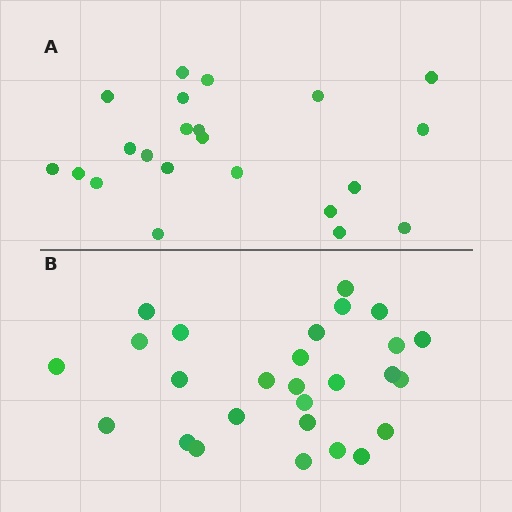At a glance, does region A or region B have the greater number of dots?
Region B (the bottom region) has more dots.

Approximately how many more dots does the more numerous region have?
Region B has about 5 more dots than region A.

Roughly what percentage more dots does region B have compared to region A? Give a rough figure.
About 25% more.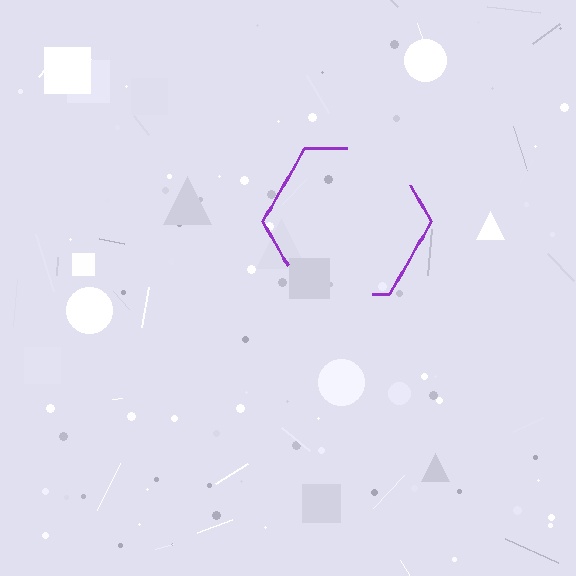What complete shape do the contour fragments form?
The contour fragments form a hexagon.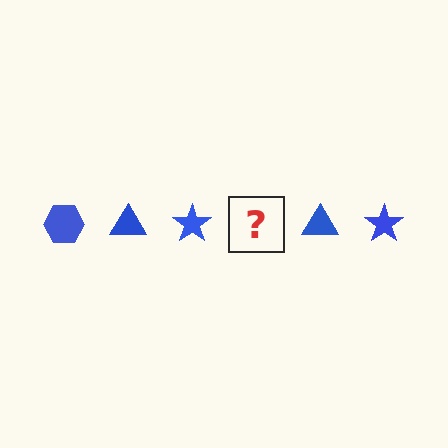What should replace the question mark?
The question mark should be replaced with a blue hexagon.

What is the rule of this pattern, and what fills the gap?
The rule is that the pattern cycles through hexagon, triangle, star shapes in blue. The gap should be filled with a blue hexagon.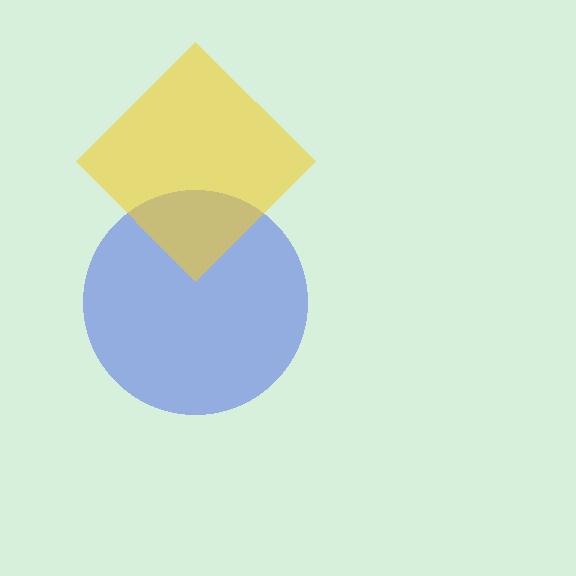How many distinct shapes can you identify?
There are 2 distinct shapes: a blue circle, a yellow diamond.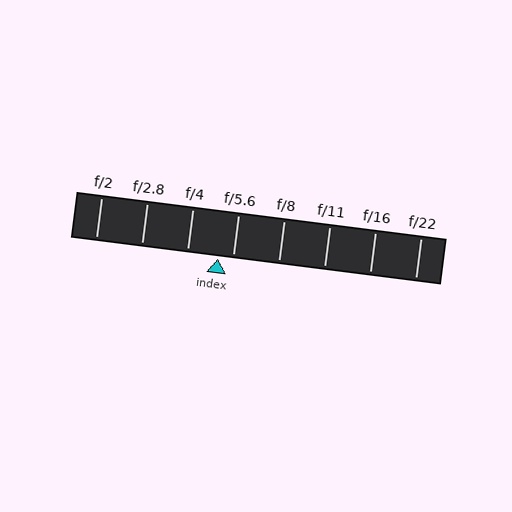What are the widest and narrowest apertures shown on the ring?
The widest aperture shown is f/2 and the narrowest is f/22.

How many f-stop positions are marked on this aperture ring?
There are 8 f-stop positions marked.